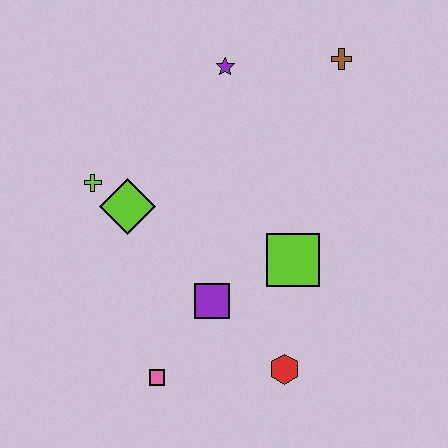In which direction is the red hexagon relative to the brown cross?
The red hexagon is below the brown cross.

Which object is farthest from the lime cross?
The brown cross is farthest from the lime cross.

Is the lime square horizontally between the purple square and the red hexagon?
No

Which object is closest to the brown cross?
The purple star is closest to the brown cross.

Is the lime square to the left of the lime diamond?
No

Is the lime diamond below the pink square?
No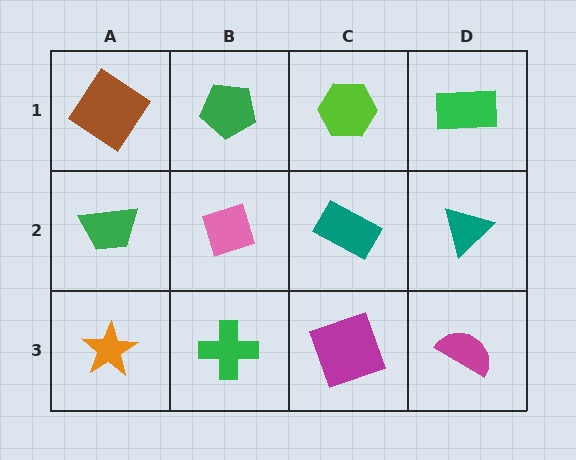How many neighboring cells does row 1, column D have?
2.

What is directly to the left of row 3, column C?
A green cross.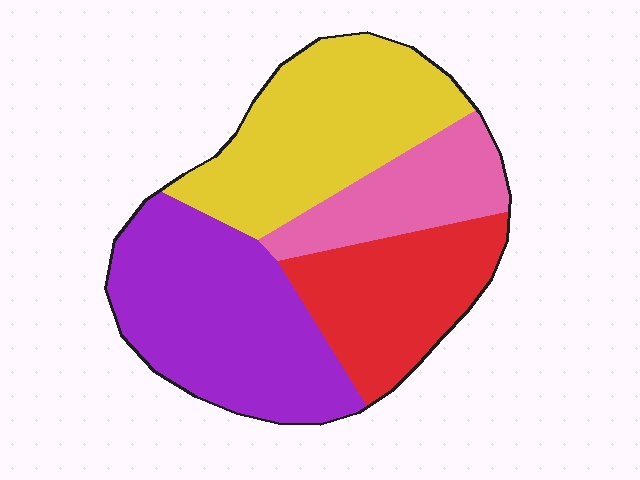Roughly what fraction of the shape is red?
Red takes up about one fifth (1/5) of the shape.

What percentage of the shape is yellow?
Yellow covers 30% of the shape.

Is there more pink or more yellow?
Yellow.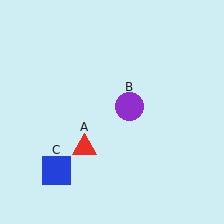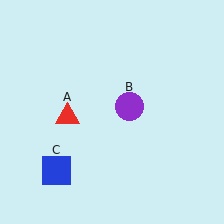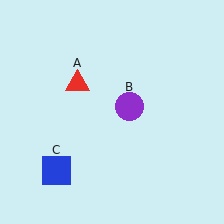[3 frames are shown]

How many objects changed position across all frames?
1 object changed position: red triangle (object A).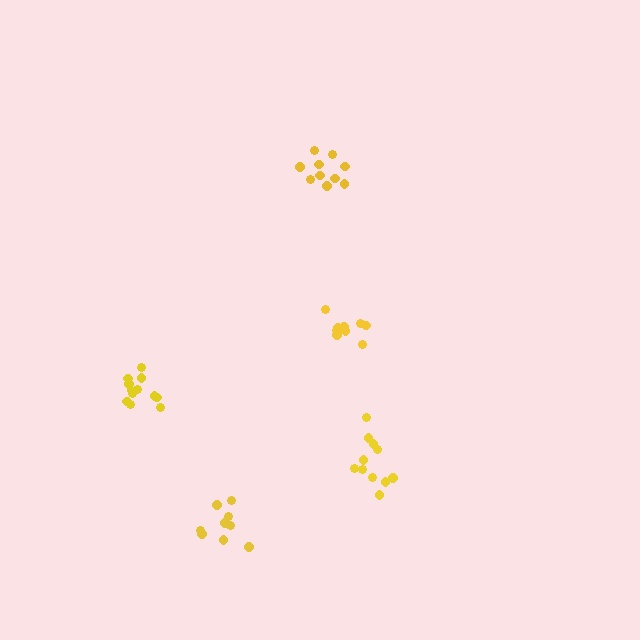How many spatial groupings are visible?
There are 5 spatial groupings.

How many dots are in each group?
Group 1: 11 dots, Group 2: 10 dots, Group 3: 12 dots, Group 4: 9 dots, Group 5: 9 dots (51 total).